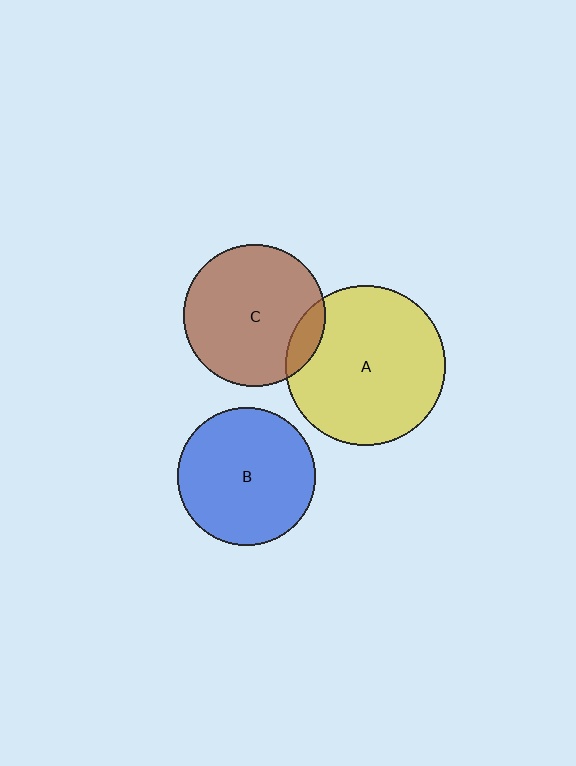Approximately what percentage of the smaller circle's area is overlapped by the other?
Approximately 10%.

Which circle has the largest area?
Circle A (yellow).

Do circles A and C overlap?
Yes.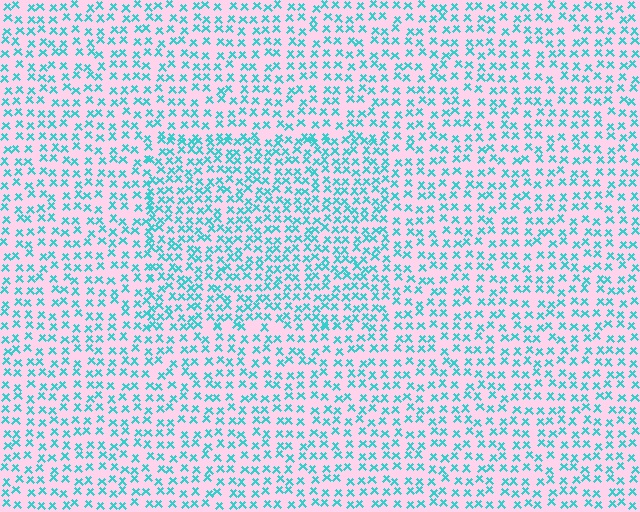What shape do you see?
I see a rectangle.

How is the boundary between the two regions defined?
The boundary is defined by a change in element density (approximately 1.5x ratio). All elements are the same color, size, and shape.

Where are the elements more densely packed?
The elements are more densely packed inside the rectangle boundary.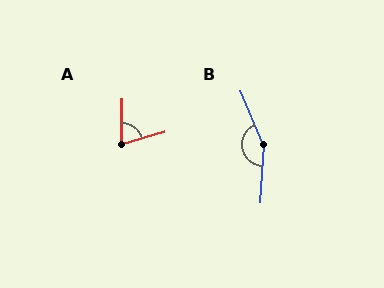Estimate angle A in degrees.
Approximately 73 degrees.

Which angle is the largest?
B, at approximately 153 degrees.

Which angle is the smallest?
A, at approximately 73 degrees.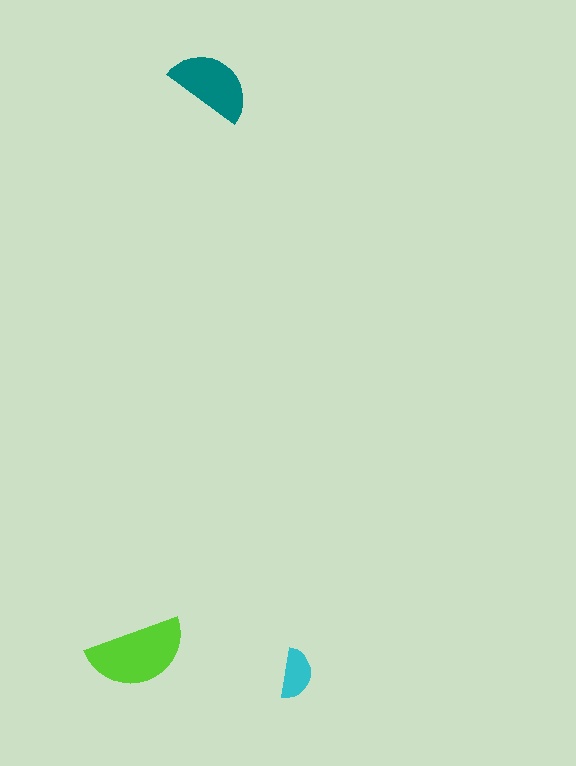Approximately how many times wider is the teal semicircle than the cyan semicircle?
About 1.5 times wider.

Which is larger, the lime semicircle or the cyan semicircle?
The lime one.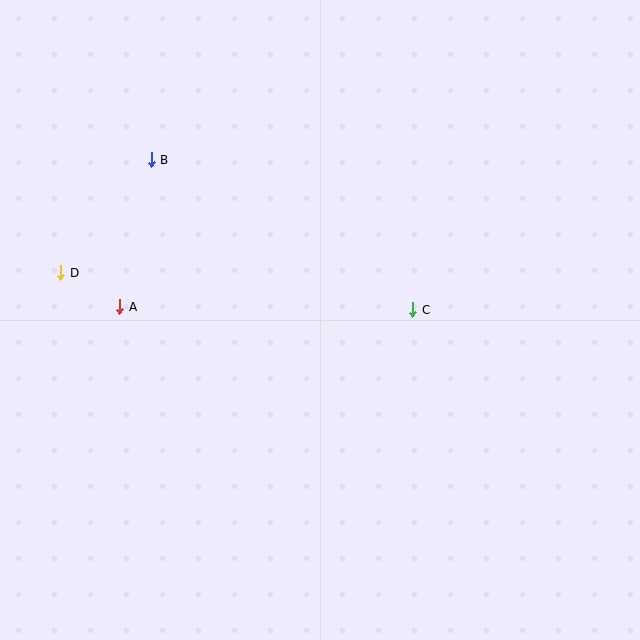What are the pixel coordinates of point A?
Point A is at (120, 307).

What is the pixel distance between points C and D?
The distance between C and D is 354 pixels.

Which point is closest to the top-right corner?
Point C is closest to the top-right corner.